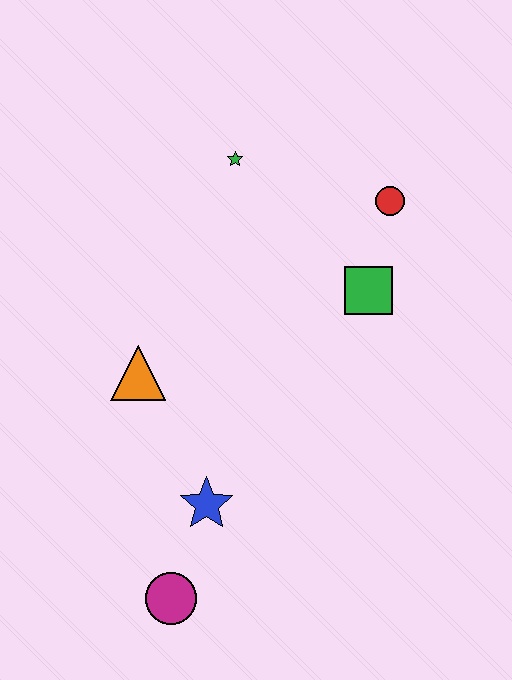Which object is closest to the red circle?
The green square is closest to the red circle.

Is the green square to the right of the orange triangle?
Yes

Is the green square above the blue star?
Yes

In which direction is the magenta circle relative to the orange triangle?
The magenta circle is below the orange triangle.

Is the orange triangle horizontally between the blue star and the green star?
No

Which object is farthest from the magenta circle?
The red circle is farthest from the magenta circle.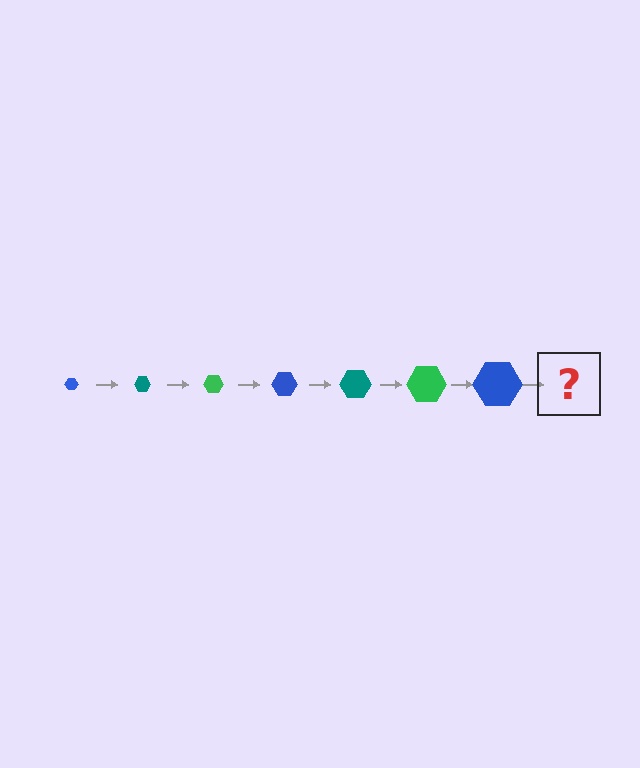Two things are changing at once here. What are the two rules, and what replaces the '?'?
The two rules are that the hexagon grows larger each step and the color cycles through blue, teal, and green. The '?' should be a teal hexagon, larger than the previous one.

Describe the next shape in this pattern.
It should be a teal hexagon, larger than the previous one.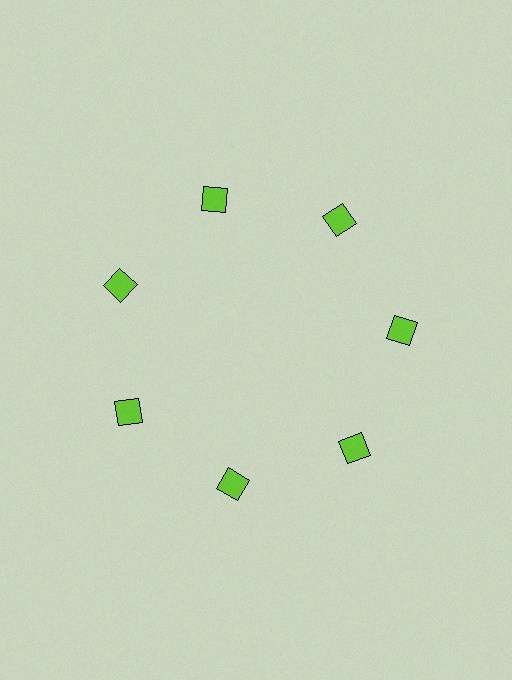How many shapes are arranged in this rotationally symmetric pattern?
There are 7 shapes, arranged in 7 groups of 1.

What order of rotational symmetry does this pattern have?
This pattern has 7-fold rotational symmetry.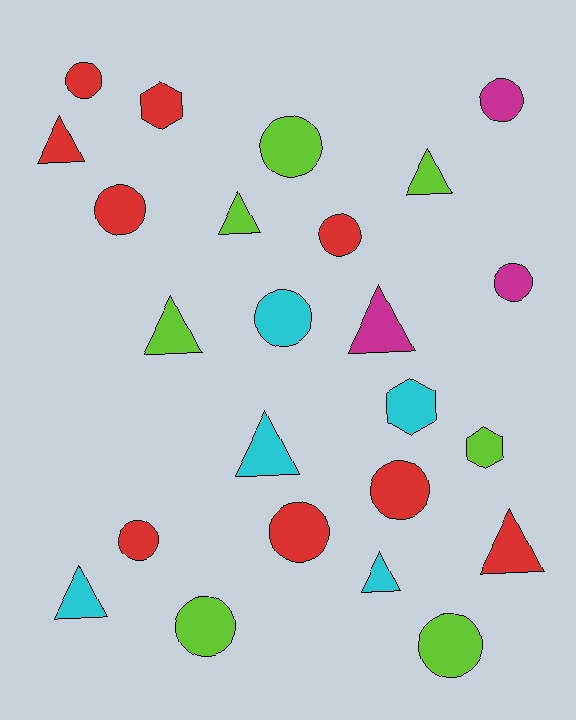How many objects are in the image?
There are 24 objects.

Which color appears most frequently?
Red, with 9 objects.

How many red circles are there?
There are 6 red circles.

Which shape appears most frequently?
Circle, with 12 objects.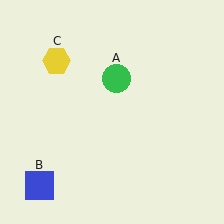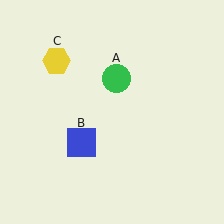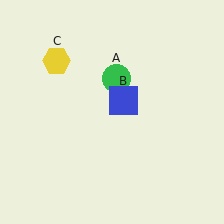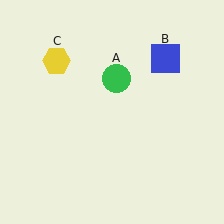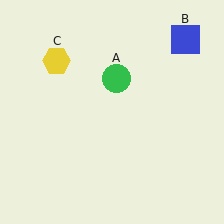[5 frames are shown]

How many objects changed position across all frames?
1 object changed position: blue square (object B).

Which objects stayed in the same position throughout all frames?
Green circle (object A) and yellow hexagon (object C) remained stationary.